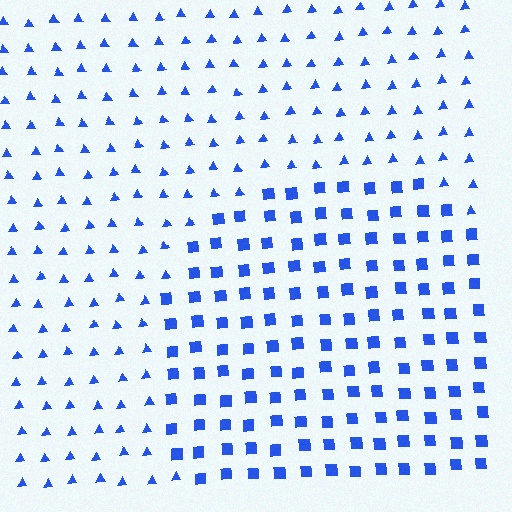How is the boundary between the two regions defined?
The boundary is defined by a change in element shape: squares inside vs. triangles outside. All elements share the same color and spacing.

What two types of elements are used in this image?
The image uses squares inside the circle region and triangles outside it.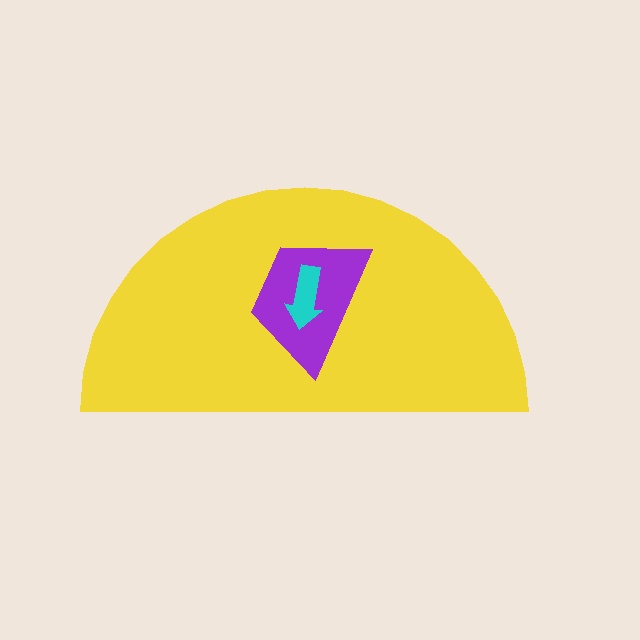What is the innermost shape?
The cyan arrow.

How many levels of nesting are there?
3.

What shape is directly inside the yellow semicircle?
The purple trapezoid.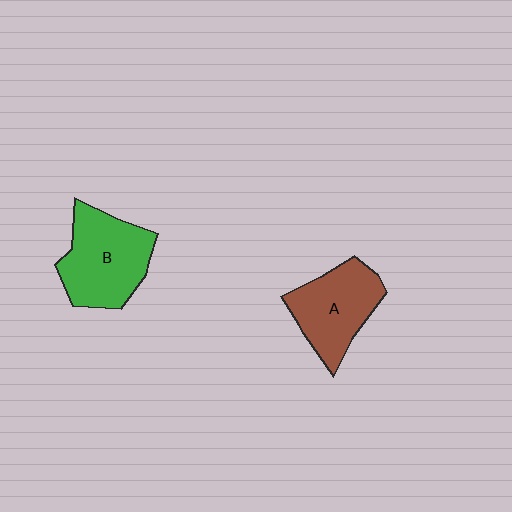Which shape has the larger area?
Shape B (green).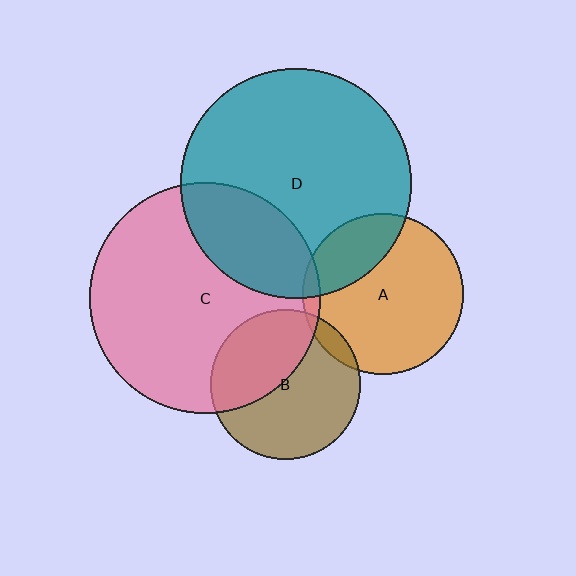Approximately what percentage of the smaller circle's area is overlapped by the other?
Approximately 40%.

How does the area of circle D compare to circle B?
Approximately 2.4 times.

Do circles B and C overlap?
Yes.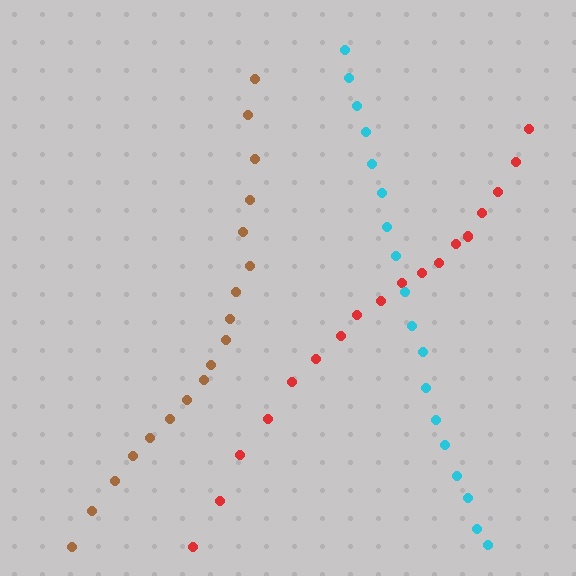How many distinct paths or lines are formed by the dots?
There are 3 distinct paths.